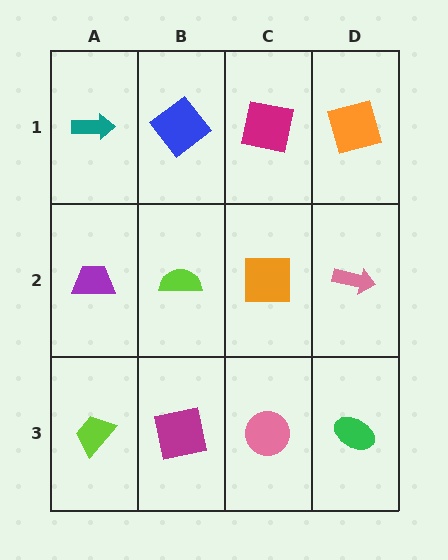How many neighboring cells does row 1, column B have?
3.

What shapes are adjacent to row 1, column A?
A purple trapezoid (row 2, column A), a blue diamond (row 1, column B).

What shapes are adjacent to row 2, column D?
An orange square (row 1, column D), a green ellipse (row 3, column D), an orange square (row 2, column C).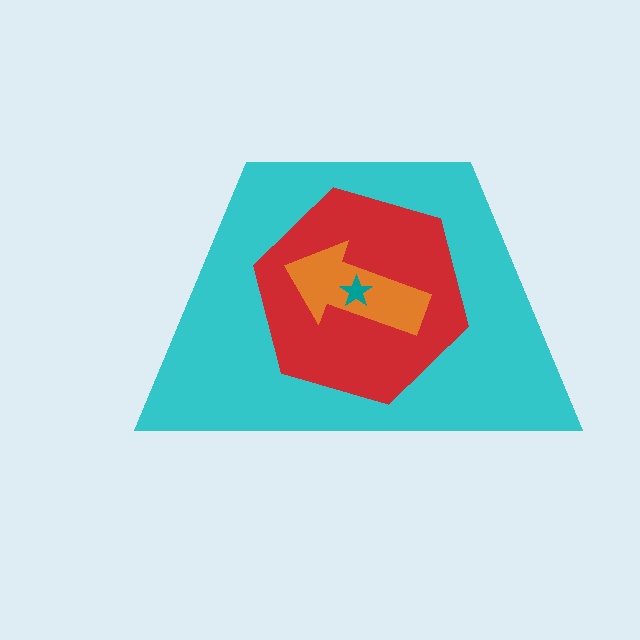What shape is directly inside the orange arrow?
The teal star.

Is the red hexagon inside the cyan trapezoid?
Yes.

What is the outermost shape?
The cyan trapezoid.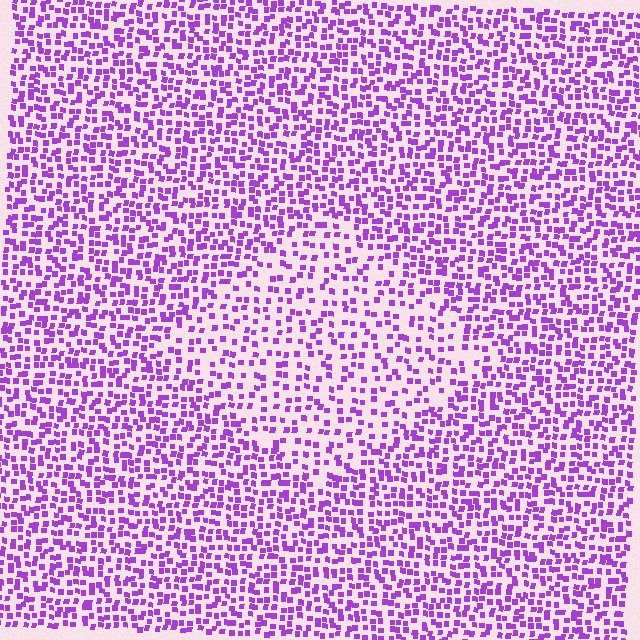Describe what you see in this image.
The image contains small purple elements arranged at two different densities. A diamond-shaped region is visible where the elements are less densely packed than the surrounding area.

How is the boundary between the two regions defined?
The boundary is defined by a change in element density (approximately 1.7x ratio). All elements are the same color, size, and shape.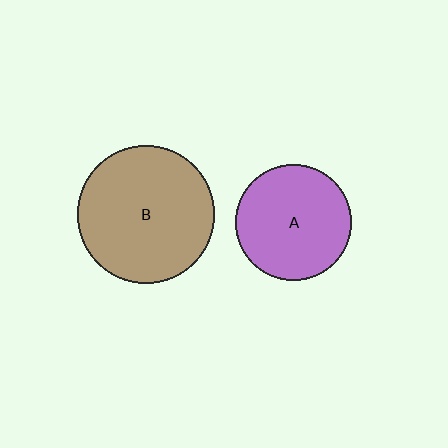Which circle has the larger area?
Circle B (brown).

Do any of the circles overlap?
No, none of the circles overlap.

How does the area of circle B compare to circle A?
Approximately 1.4 times.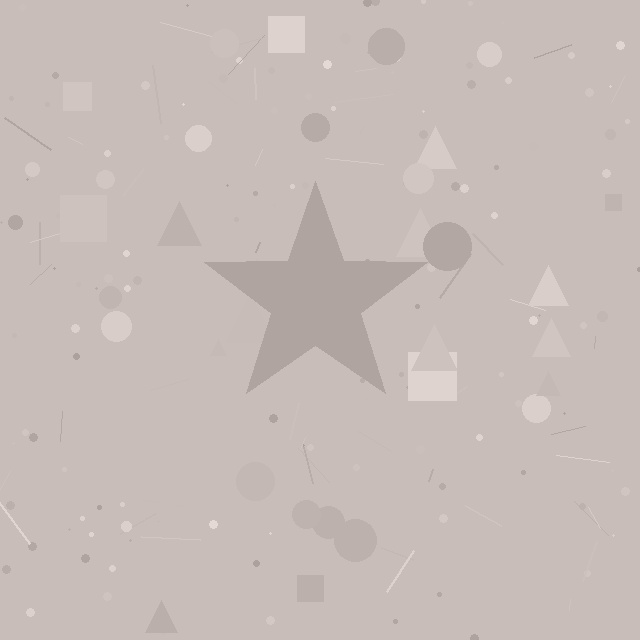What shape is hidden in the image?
A star is hidden in the image.